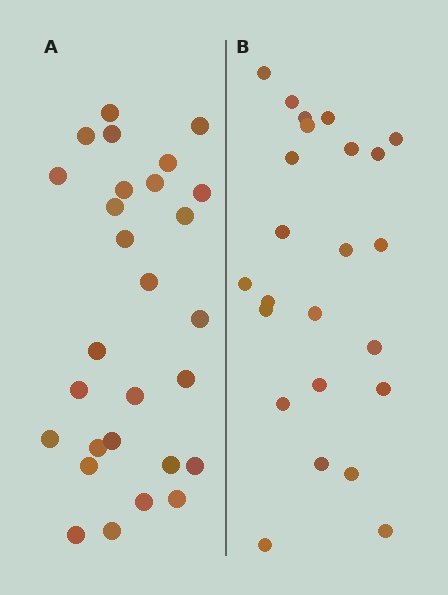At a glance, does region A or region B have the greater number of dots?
Region A (the left region) has more dots.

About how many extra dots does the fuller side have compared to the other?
Region A has about 4 more dots than region B.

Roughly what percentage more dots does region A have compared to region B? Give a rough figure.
About 15% more.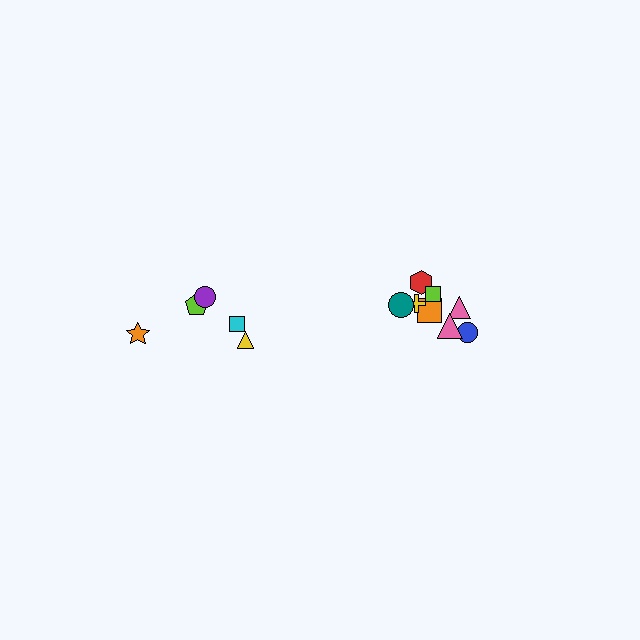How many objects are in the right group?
There are 8 objects.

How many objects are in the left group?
There are 5 objects.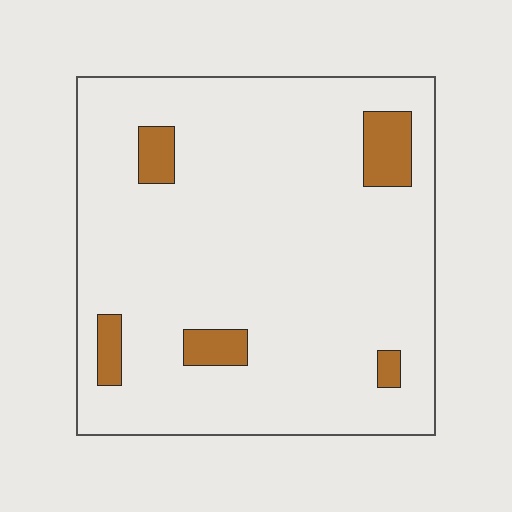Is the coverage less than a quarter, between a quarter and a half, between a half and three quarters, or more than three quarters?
Less than a quarter.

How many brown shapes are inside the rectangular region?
5.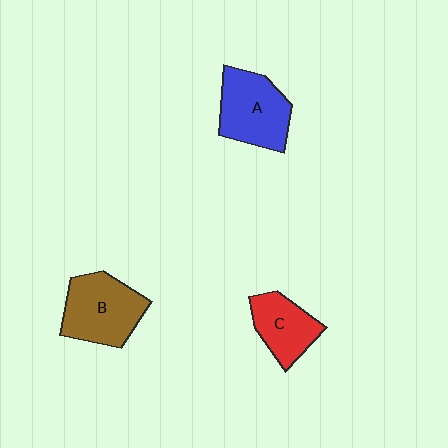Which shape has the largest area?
Shape B (brown).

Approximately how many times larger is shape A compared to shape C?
Approximately 1.3 times.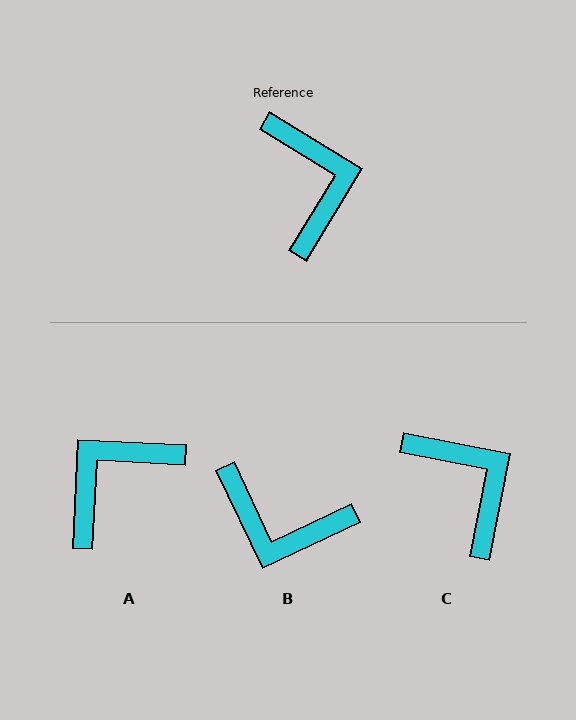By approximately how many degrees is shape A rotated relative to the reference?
Approximately 118 degrees counter-clockwise.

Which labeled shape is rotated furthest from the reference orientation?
B, about 123 degrees away.